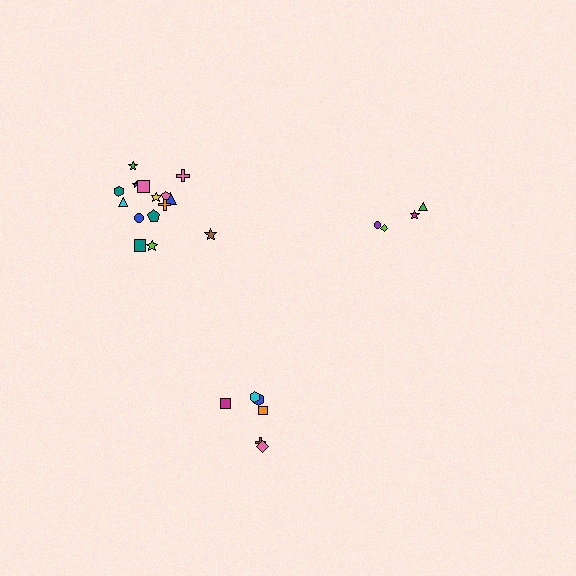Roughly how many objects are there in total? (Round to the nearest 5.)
Roughly 25 objects in total.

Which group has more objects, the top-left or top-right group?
The top-left group.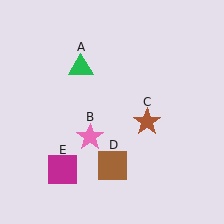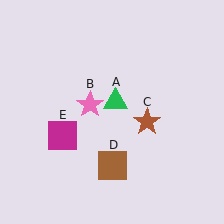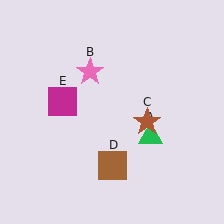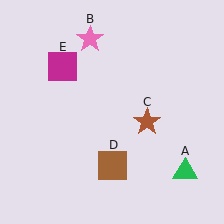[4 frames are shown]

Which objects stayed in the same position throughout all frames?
Brown star (object C) and brown square (object D) remained stationary.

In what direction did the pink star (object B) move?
The pink star (object B) moved up.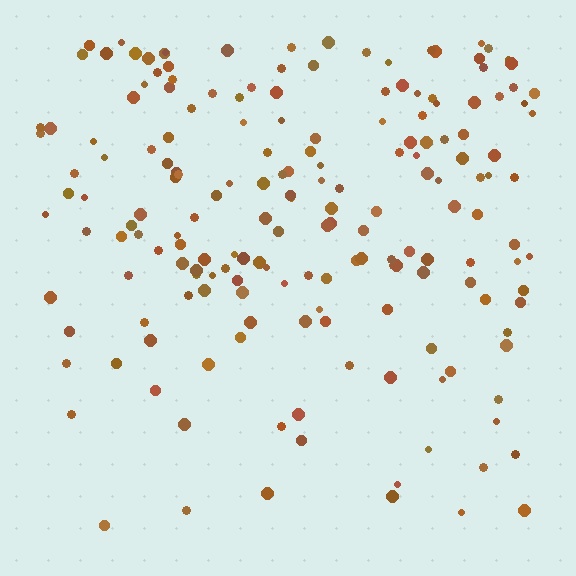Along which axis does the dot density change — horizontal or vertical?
Vertical.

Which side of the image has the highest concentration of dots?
The top.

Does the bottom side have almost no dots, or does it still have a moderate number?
Still a moderate number, just noticeably fewer than the top.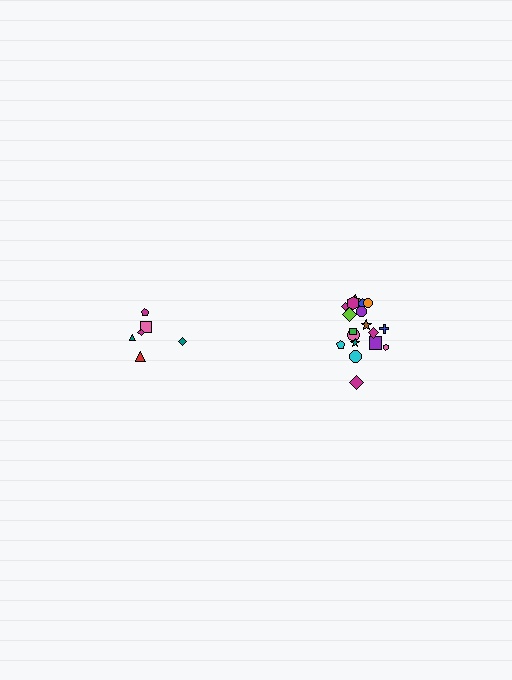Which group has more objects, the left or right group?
The right group.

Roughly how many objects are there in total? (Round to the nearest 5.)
Roughly 25 objects in total.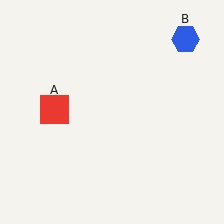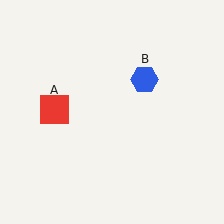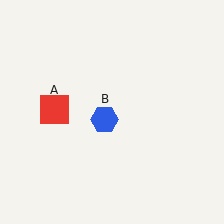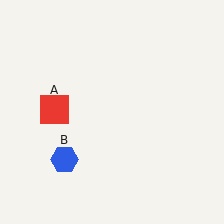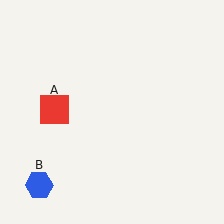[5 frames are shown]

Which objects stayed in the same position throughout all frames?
Red square (object A) remained stationary.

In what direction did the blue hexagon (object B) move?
The blue hexagon (object B) moved down and to the left.